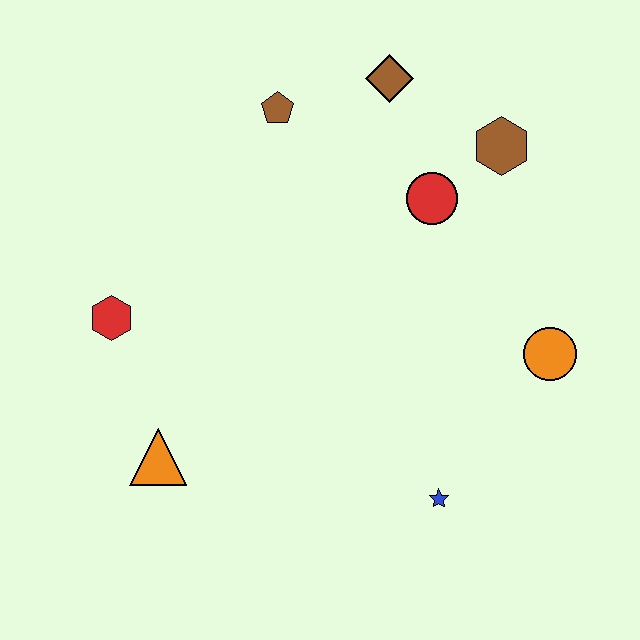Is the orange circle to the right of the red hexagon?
Yes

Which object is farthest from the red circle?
The orange triangle is farthest from the red circle.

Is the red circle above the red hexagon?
Yes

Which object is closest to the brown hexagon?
The red circle is closest to the brown hexagon.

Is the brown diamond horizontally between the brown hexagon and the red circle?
No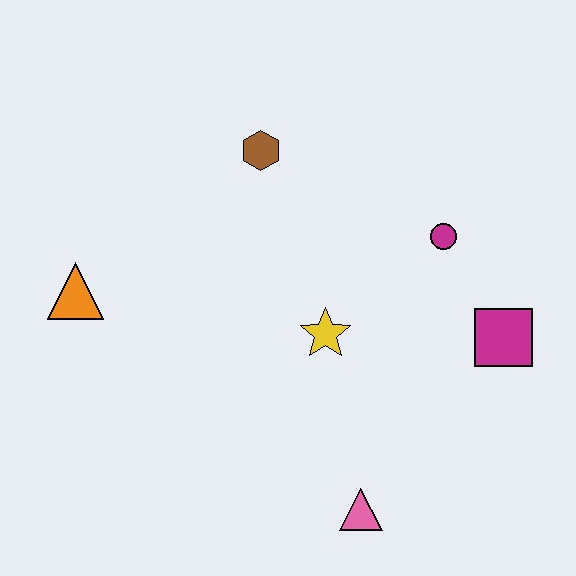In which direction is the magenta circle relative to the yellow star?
The magenta circle is to the right of the yellow star.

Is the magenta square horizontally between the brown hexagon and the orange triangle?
No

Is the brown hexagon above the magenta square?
Yes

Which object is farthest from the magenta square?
The orange triangle is farthest from the magenta square.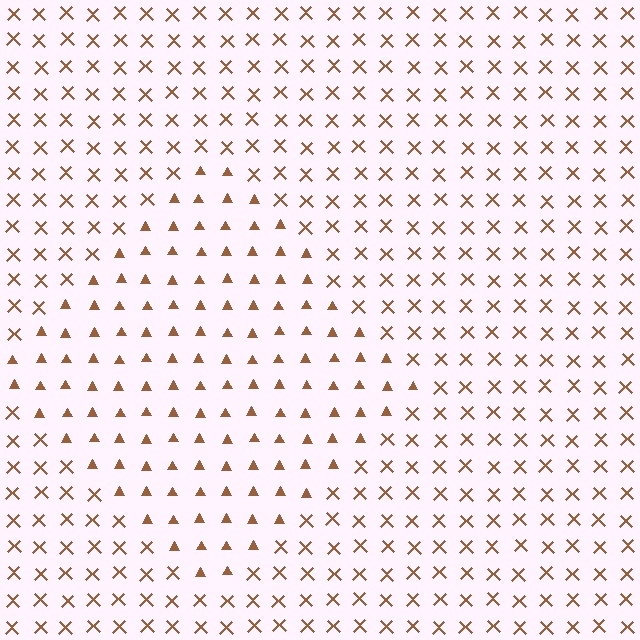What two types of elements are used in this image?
The image uses triangles inside the diamond region and X marks outside it.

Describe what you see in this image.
The image is filled with small brown elements arranged in a uniform grid. A diamond-shaped region contains triangles, while the surrounding area contains X marks. The boundary is defined purely by the change in element shape.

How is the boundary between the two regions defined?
The boundary is defined by a change in element shape: triangles inside vs. X marks outside. All elements share the same color and spacing.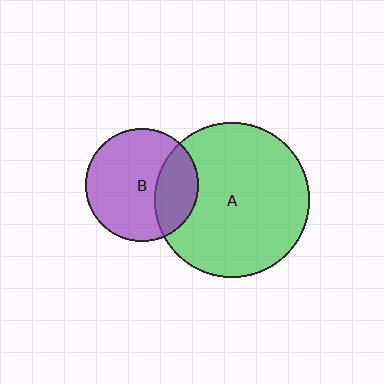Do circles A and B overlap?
Yes.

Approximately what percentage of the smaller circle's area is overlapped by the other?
Approximately 30%.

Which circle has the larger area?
Circle A (green).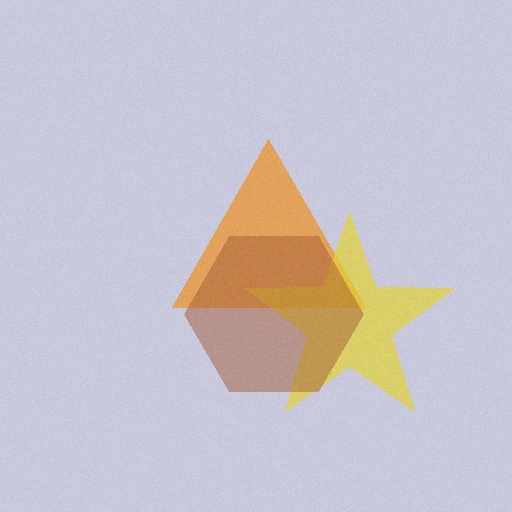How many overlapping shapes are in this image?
There are 3 overlapping shapes in the image.